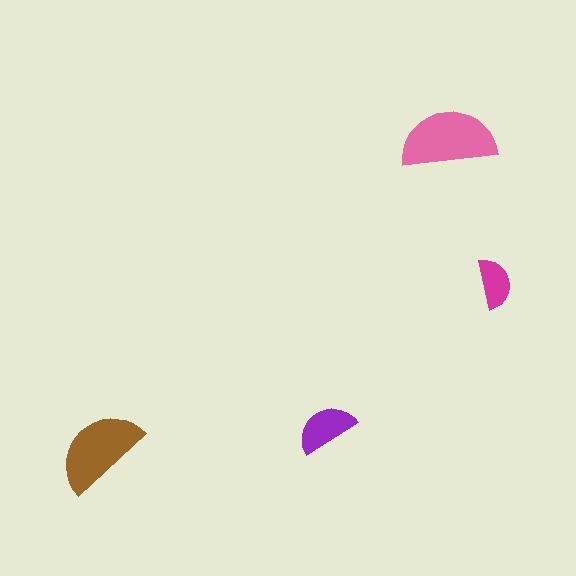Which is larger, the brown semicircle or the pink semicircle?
The pink one.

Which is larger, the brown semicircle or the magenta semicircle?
The brown one.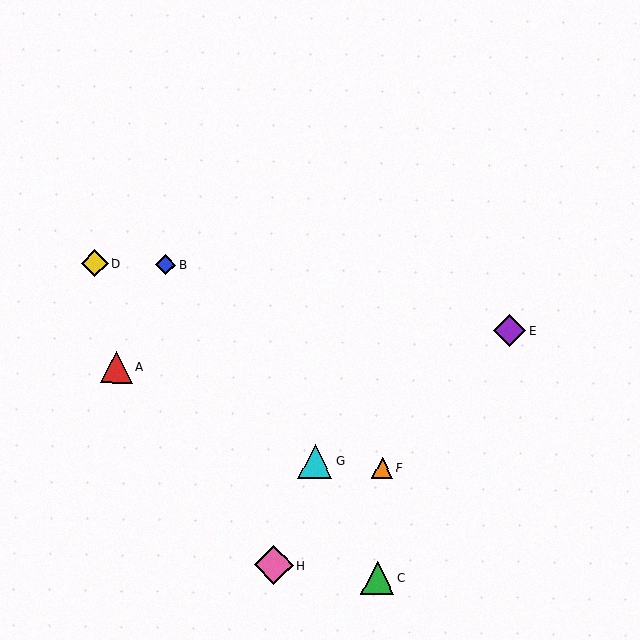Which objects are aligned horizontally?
Objects B, D are aligned horizontally.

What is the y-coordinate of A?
Object A is at y≈367.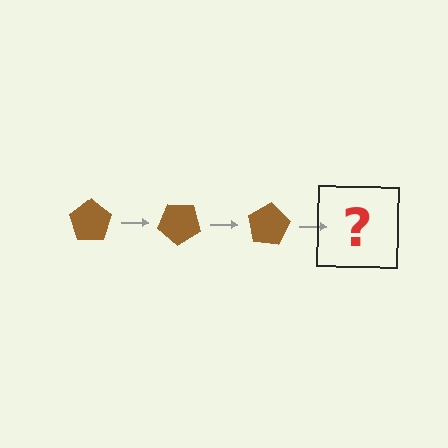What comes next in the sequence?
The next element should be a brown pentagon rotated 120 degrees.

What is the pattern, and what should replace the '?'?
The pattern is that the pentagon rotates 40 degrees each step. The '?' should be a brown pentagon rotated 120 degrees.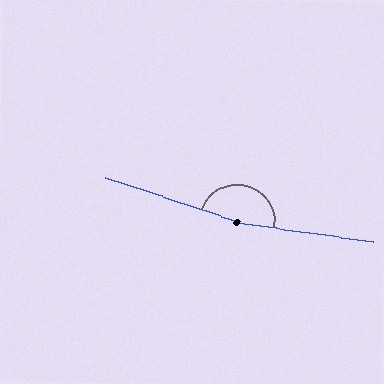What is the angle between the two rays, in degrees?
Approximately 170 degrees.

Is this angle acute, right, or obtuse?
It is obtuse.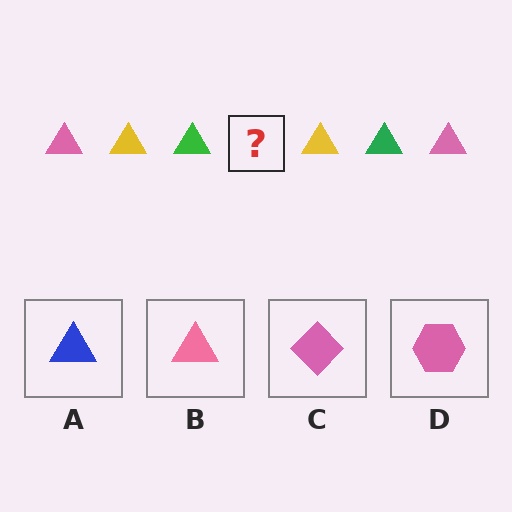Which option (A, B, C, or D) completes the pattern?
B.